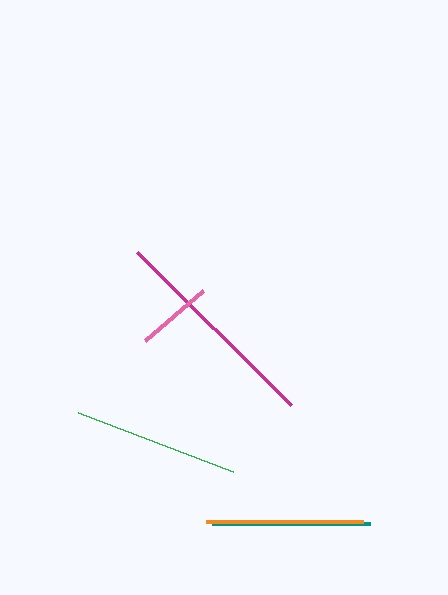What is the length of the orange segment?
The orange segment is approximately 157 pixels long.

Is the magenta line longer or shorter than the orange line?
The magenta line is longer than the orange line.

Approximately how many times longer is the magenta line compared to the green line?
The magenta line is approximately 1.3 times the length of the green line.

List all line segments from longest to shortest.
From longest to shortest: magenta, green, teal, orange, pink.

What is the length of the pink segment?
The pink segment is approximately 77 pixels long.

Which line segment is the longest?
The magenta line is the longest at approximately 217 pixels.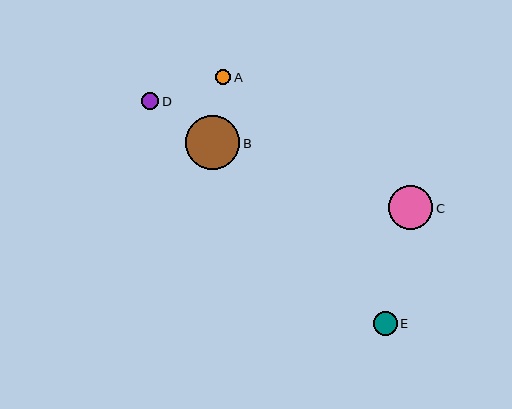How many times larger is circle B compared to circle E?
Circle B is approximately 2.3 times the size of circle E.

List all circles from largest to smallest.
From largest to smallest: B, C, E, D, A.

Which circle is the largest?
Circle B is the largest with a size of approximately 54 pixels.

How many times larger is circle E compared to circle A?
Circle E is approximately 1.6 times the size of circle A.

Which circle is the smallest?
Circle A is the smallest with a size of approximately 15 pixels.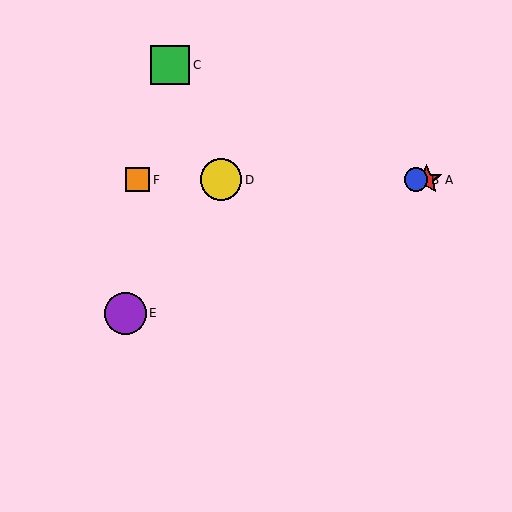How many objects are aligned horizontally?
4 objects (A, B, D, F) are aligned horizontally.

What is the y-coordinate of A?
Object A is at y≈180.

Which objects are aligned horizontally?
Objects A, B, D, F are aligned horizontally.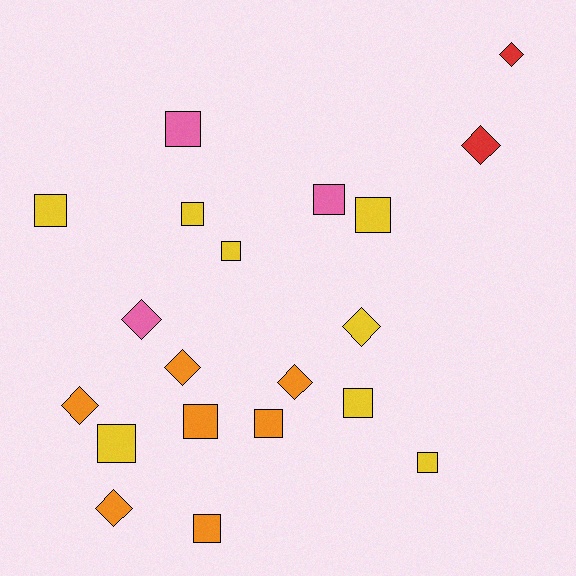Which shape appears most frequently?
Square, with 12 objects.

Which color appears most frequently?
Yellow, with 8 objects.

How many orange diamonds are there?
There are 4 orange diamonds.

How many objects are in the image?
There are 20 objects.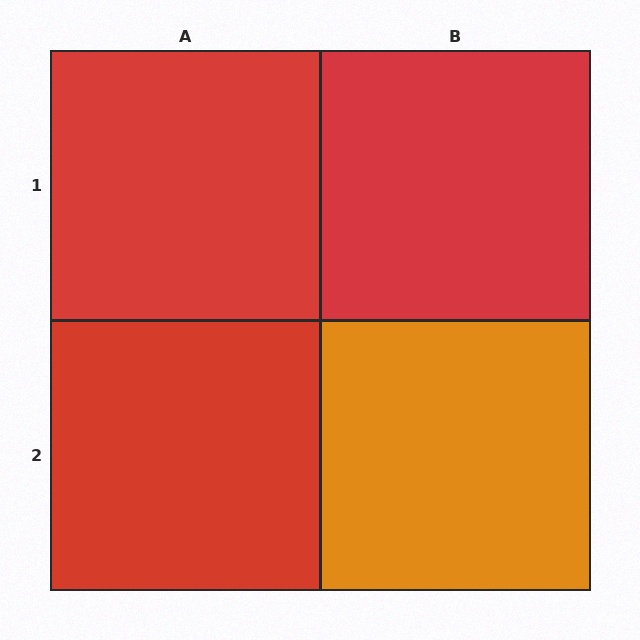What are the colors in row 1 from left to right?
Red, red.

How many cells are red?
3 cells are red.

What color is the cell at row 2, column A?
Red.